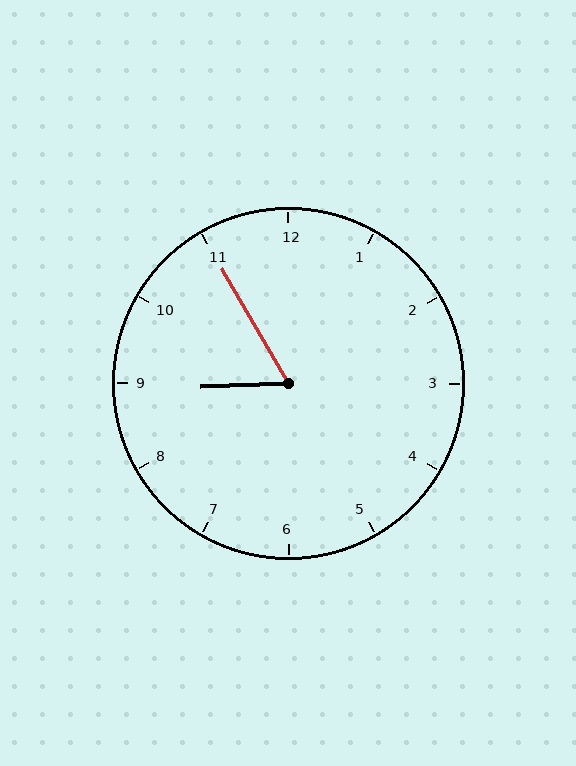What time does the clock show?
8:55.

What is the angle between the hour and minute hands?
Approximately 62 degrees.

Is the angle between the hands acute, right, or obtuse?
It is acute.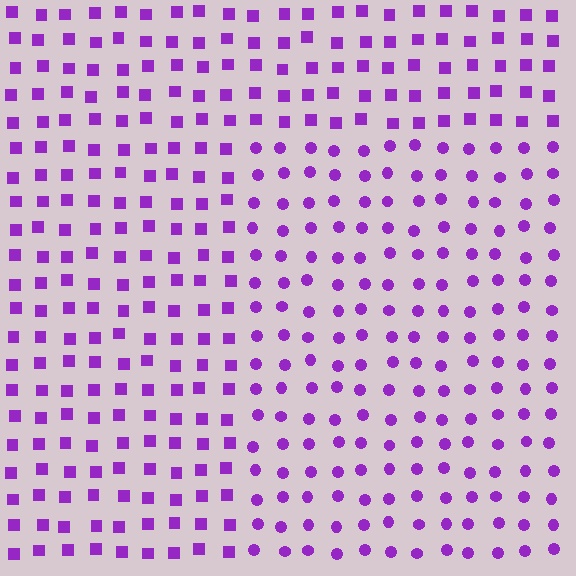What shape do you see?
I see a rectangle.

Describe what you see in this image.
The image is filled with small purple elements arranged in a uniform grid. A rectangle-shaped region contains circles, while the surrounding area contains squares. The boundary is defined purely by the change in element shape.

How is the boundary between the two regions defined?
The boundary is defined by a change in element shape: circles inside vs. squares outside. All elements share the same color and spacing.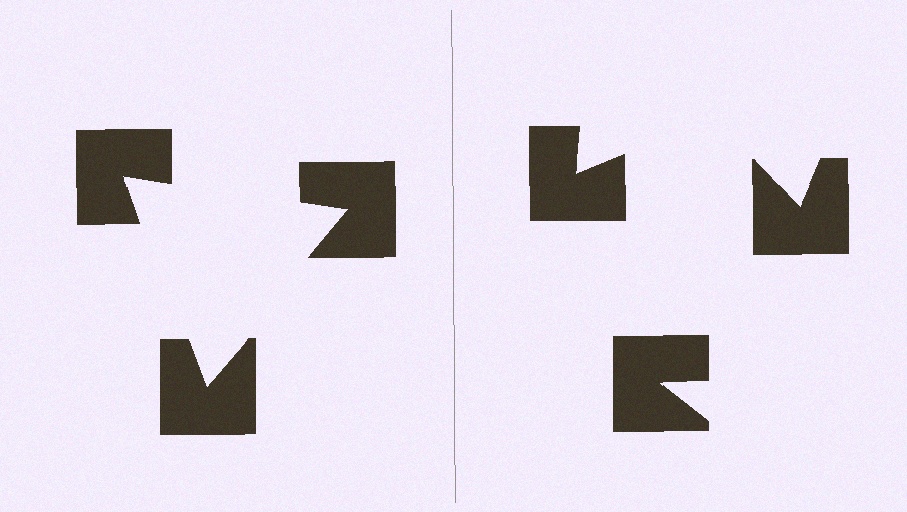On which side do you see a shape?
An illusory triangle appears on the left side. On the right side the wedge cuts are rotated, so no coherent shape forms.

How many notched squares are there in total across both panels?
6 — 3 on each side.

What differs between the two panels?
The notched squares are positioned identically on both sides; only the wedge orientations differ. On the left they align to a triangle; on the right they are misaligned.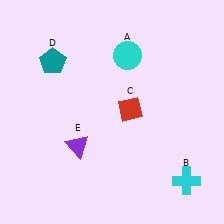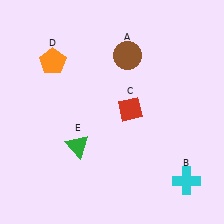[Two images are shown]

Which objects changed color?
A changed from cyan to brown. D changed from teal to orange. E changed from purple to green.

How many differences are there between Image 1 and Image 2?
There are 3 differences between the two images.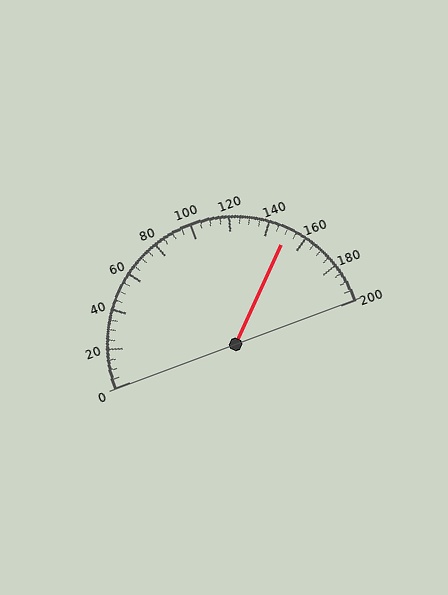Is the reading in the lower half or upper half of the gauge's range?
The reading is in the upper half of the range (0 to 200).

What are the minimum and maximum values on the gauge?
The gauge ranges from 0 to 200.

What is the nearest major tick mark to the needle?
The nearest major tick mark is 160.